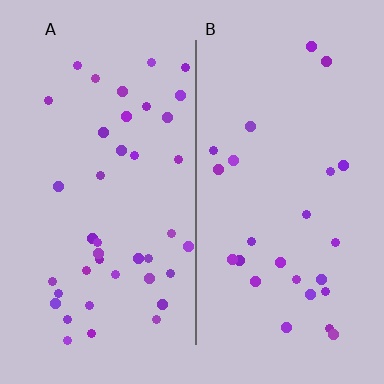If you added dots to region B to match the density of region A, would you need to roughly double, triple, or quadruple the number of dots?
Approximately double.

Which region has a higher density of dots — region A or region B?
A (the left).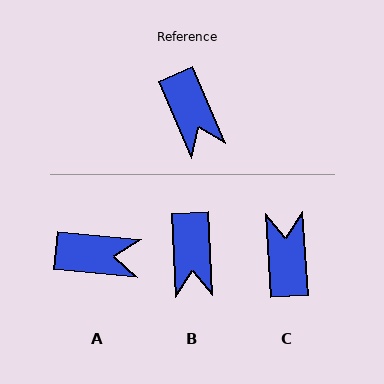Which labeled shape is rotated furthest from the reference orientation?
C, about 161 degrees away.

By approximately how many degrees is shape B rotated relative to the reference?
Approximately 20 degrees clockwise.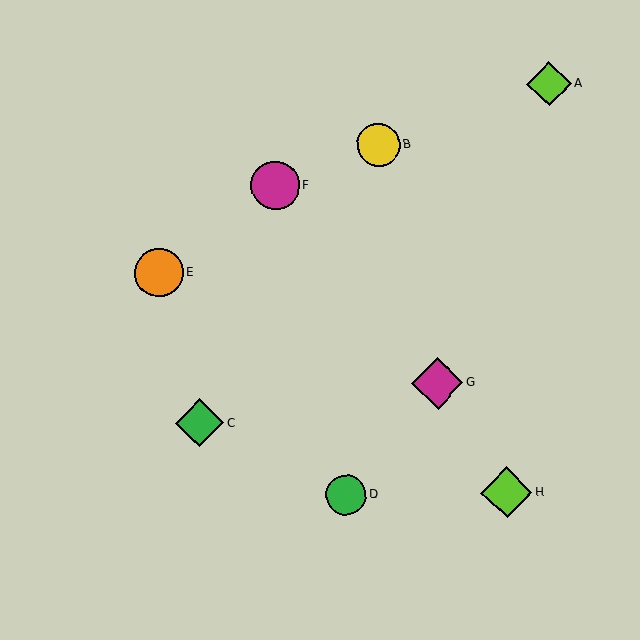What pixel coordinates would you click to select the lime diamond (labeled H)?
Click at (507, 492) to select the lime diamond H.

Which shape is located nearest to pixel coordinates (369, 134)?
The yellow circle (labeled B) at (378, 145) is nearest to that location.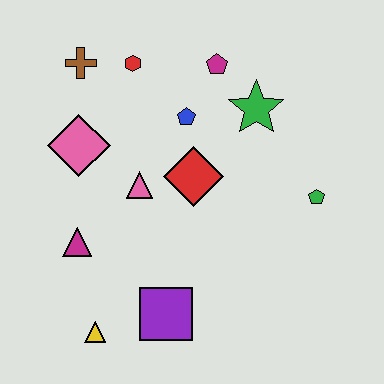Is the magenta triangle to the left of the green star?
Yes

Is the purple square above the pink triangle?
No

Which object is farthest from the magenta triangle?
The green pentagon is farthest from the magenta triangle.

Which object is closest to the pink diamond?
The pink triangle is closest to the pink diamond.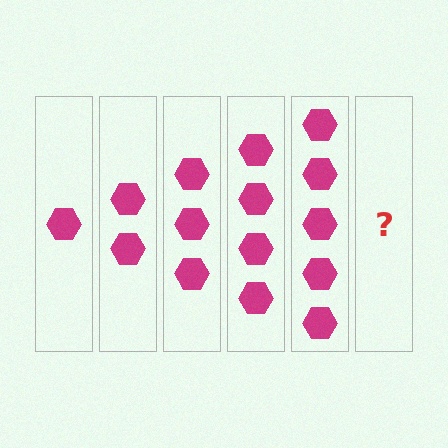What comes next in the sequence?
The next element should be 6 hexagons.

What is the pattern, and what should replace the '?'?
The pattern is that each step adds one more hexagon. The '?' should be 6 hexagons.